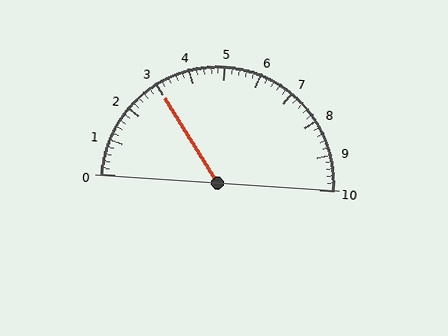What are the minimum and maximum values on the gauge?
The gauge ranges from 0 to 10.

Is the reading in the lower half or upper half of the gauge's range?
The reading is in the lower half of the range (0 to 10).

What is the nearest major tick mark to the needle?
The nearest major tick mark is 3.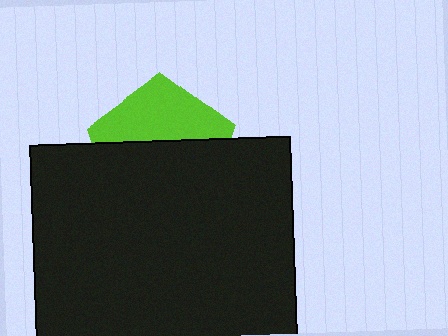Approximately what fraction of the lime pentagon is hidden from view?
Roughly 59% of the lime pentagon is hidden behind the black square.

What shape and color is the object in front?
The object in front is a black square.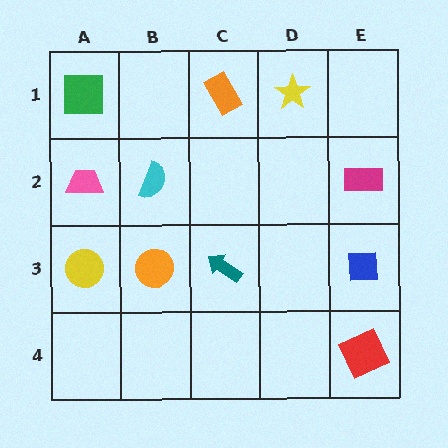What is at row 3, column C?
A teal arrow.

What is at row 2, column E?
A magenta rectangle.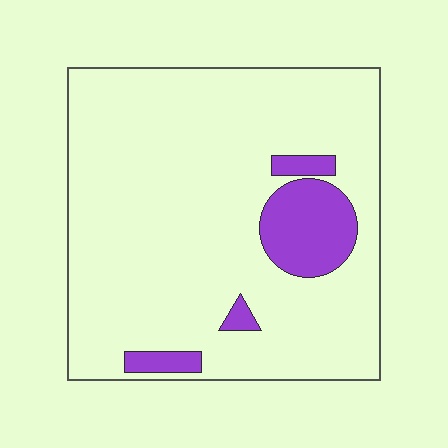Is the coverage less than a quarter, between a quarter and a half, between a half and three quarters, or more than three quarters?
Less than a quarter.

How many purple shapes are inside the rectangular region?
4.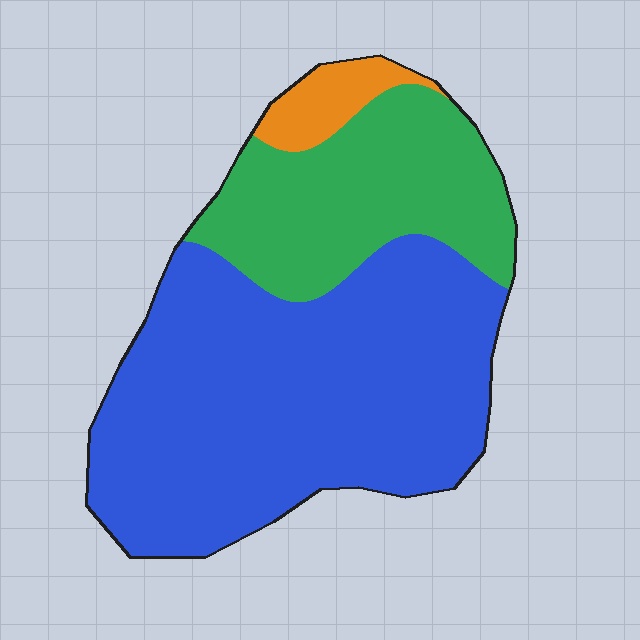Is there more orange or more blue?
Blue.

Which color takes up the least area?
Orange, at roughly 5%.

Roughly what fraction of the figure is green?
Green takes up between a sixth and a third of the figure.